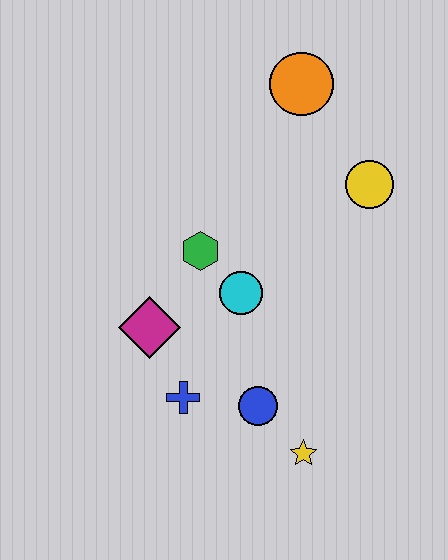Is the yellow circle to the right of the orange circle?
Yes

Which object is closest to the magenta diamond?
The blue cross is closest to the magenta diamond.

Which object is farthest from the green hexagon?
The yellow star is farthest from the green hexagon.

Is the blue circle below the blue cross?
Yes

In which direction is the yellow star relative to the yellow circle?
The yellow star is below the yellow circle.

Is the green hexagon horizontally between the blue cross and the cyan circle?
Yes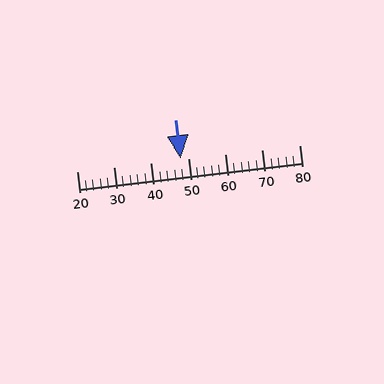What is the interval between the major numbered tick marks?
The major tick marks are spaced 10 units apart.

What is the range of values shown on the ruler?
The ruler shows values from 20 to 80.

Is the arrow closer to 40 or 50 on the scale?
The arrow is closer to 50.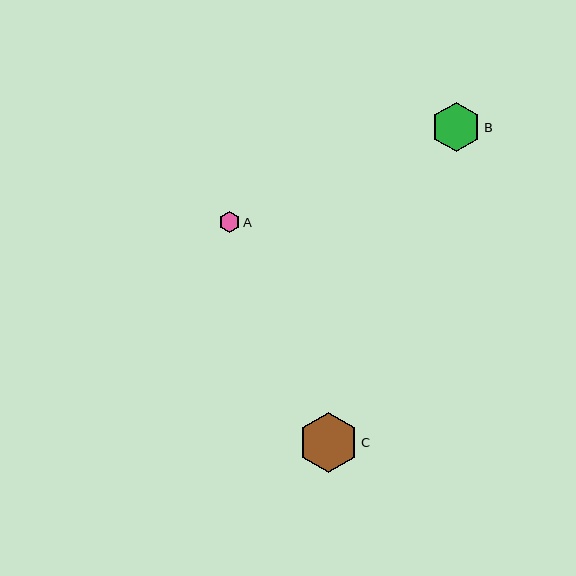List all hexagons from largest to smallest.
From largest to smallest: C, B, A.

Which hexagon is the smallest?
Hexagon A is the smallest with a size of approximately 21 pixels.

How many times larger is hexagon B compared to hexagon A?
Hexagon B is approximately 2.3 times the size of hexagon A.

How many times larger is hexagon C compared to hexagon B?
Hexagon C is approximately 1.2 times the size of hexagon B.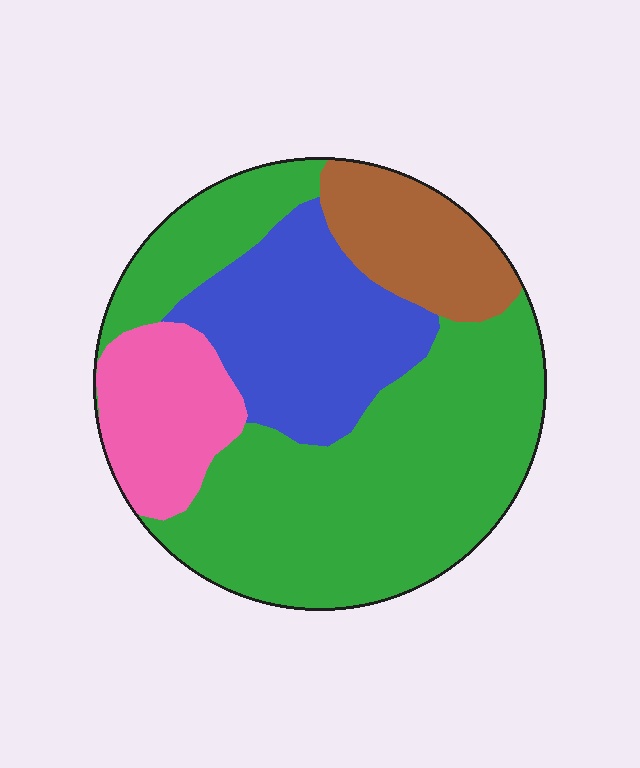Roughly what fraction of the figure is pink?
Pink takes up about one eighth (1/8) of the figure.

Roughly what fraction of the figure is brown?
Brown takes up less than a sixth of the figure.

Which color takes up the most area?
Green, at roughly 50%.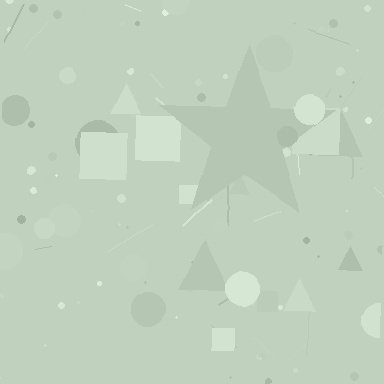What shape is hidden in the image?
A star is hidden in the image.